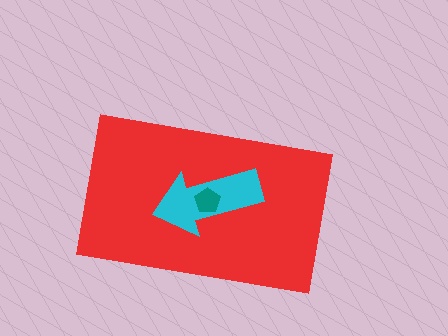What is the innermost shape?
The teal pentagon.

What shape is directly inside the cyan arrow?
The teal pentagon.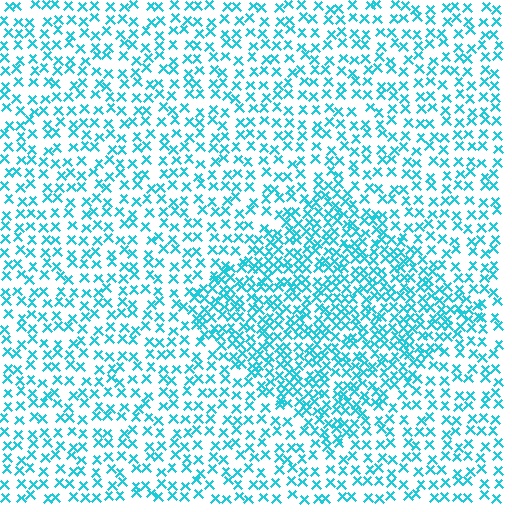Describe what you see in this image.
The image contains small cyan elements arranged at two different densities. A diamond-shaped region is visible where the elements are more densely packed than the surrounding area.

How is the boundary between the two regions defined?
The boundary is defined by a change in element density (approximately 1.9x ratio). All elements are the same color, size, and shape.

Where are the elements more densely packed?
The elements are more densely packed inside the diamond boundary.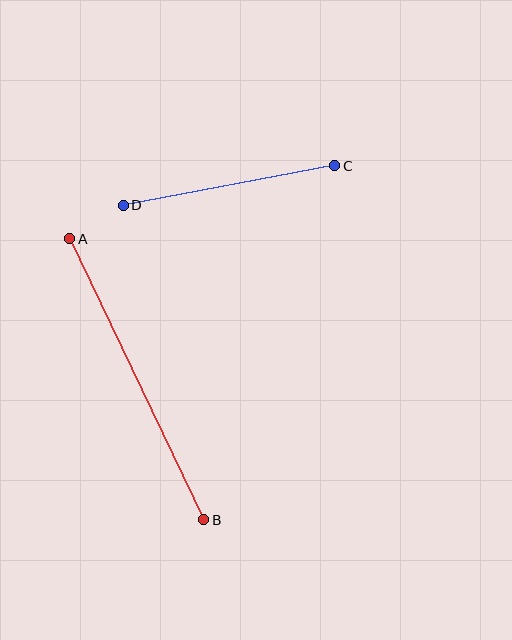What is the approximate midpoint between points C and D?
The midpoint is at approximately (229, 186) pixels.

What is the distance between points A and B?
The distance is approximately 311 pixels.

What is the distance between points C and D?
The distance is approximately 215 pixels.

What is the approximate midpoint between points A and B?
The midpoint is at approximately (137, 379) pixels.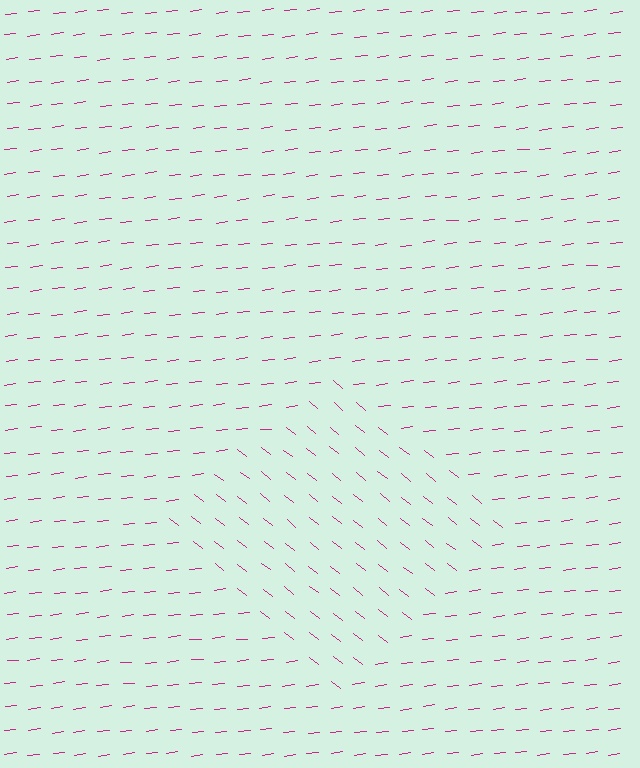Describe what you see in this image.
The image is filled with small magenta line segments. A diamond region in the image has lines oriented differently from the surrounding lines, creating a visible texture boundary.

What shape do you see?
I see a diamond.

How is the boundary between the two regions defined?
The boundary is defined purely by a change in line orientation (approximately 45 degrees difference). All lines are the same color and thickness.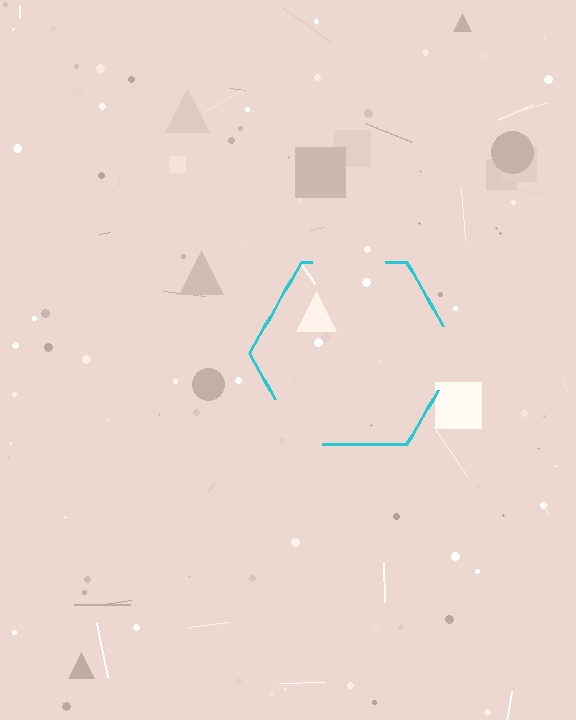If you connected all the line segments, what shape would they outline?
They would outline a hexagon.